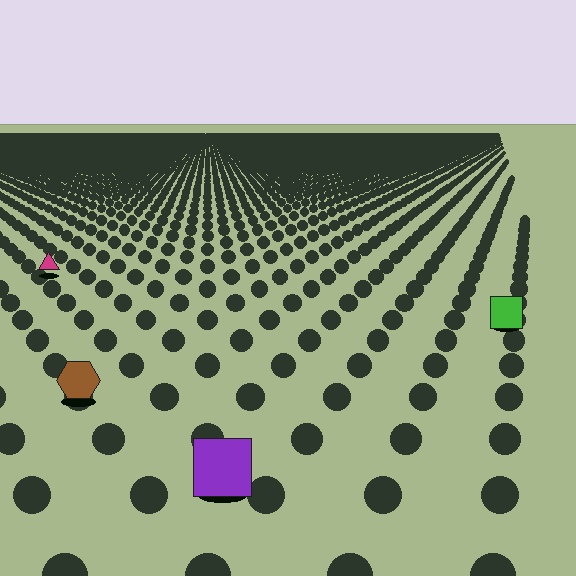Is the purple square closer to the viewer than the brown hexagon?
Yes. The purple square is closer — you can tell from the texture gradient: the ground texture is coarser near it.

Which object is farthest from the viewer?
The magenta triangle is farthest from the viewer. It appears smaller and the ground texture around it is denser.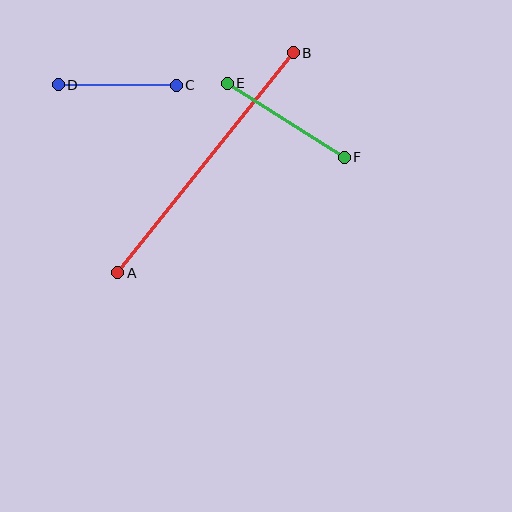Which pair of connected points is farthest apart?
Points A and B are farthest apart.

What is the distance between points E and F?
The distance is approximately 138 pixels.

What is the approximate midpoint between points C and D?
The midpoint is at approximately (117, 85) pixels.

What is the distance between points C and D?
The distance is approximately 118 pixels.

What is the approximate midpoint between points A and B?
The midpoint is at approximately (205, 163) pixels.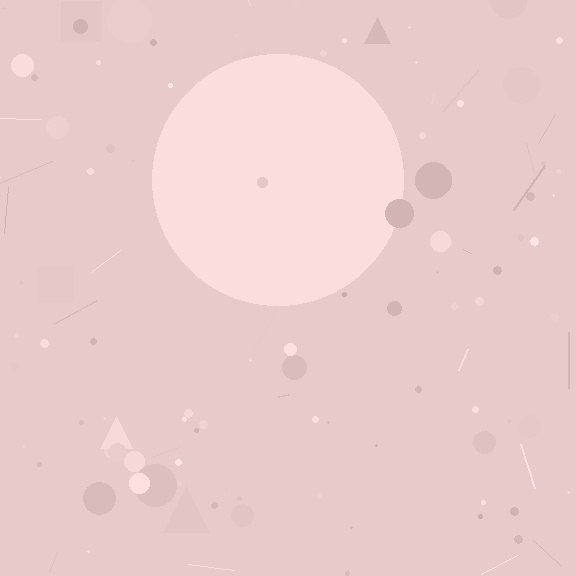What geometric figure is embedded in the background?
A circle is embedded in the background.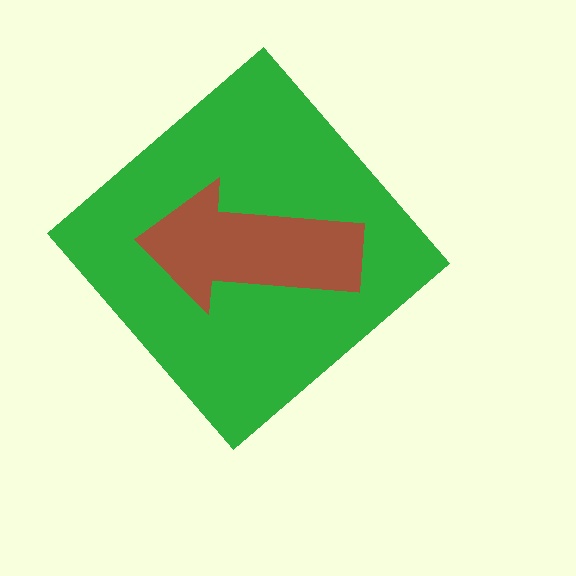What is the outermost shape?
The green diamond.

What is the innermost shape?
The brown arrow.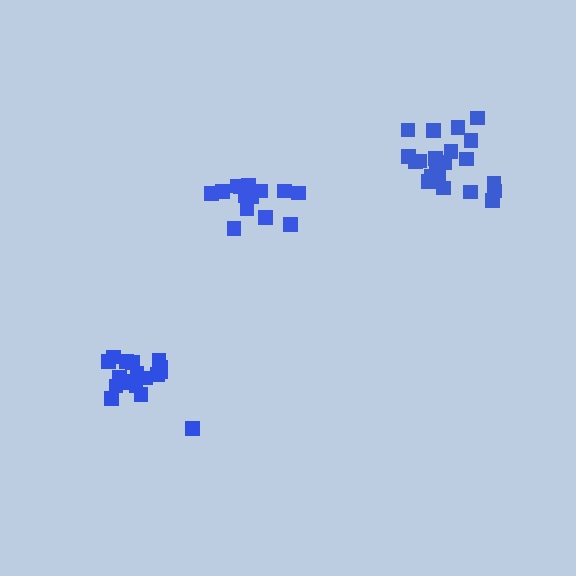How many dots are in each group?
Group 1: 21 dots, Group 2: 18 dots, Group 3: 15 dots (54 total).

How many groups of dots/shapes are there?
There are 3 groups.